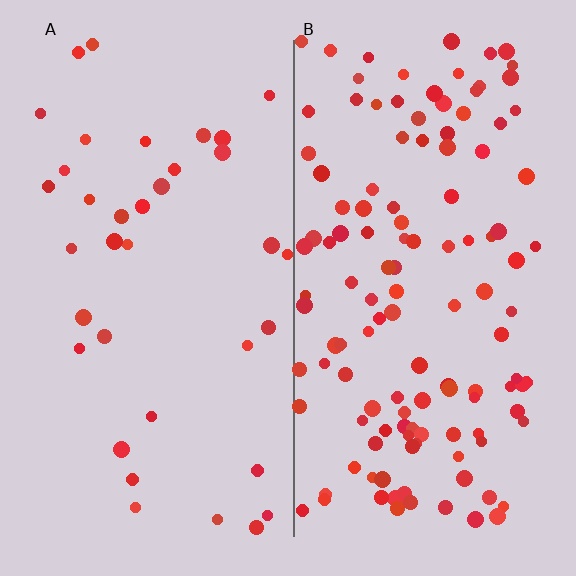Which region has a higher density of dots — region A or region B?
B (the right).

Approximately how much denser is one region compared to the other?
Approximately 3.5× — region B over region A.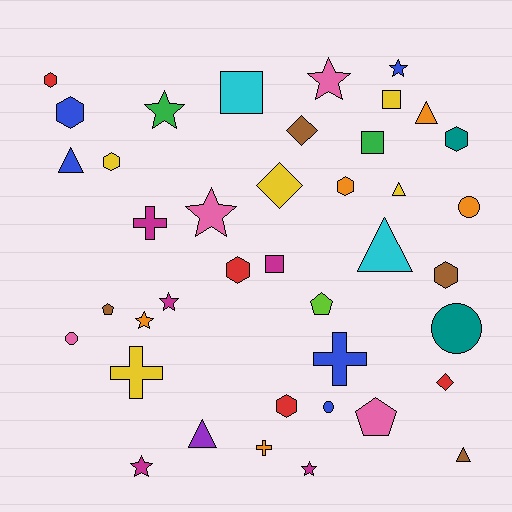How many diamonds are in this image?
There are 3 diamonds.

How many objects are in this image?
There are 40 objects.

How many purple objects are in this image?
There is 1 purple object.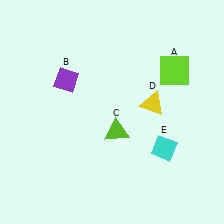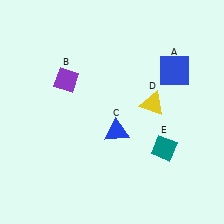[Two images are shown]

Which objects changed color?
A changed from lime to blue. C changed from lime to blue. E changed from cyan to teal.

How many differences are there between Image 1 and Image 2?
There are 3 differences between the two images.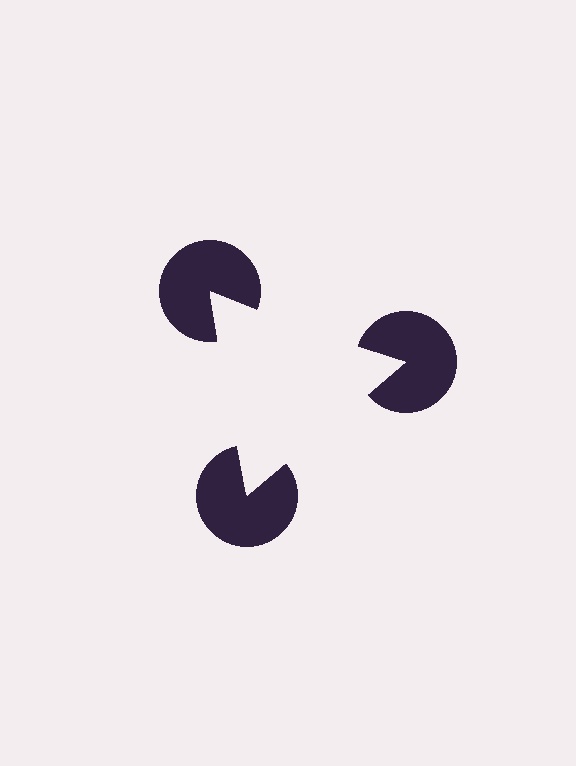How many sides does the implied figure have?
3 sides.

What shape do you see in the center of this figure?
An illusory triangle — its edges are inferred from the aligned wedge cuts in the pac-man discs, not physically drawn.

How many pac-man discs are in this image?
There are 3 — one at each vertex of the illusory triangle.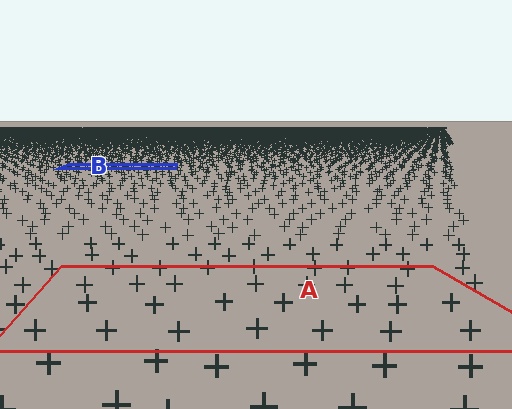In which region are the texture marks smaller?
The texture marks are smaller in region B, because it is farther away.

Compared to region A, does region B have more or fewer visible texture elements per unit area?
Region B has more texture elements per unit area — they are packed more densely because it is farther away.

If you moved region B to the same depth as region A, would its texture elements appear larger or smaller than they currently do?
They would appear larger. At a closer depth, the same texture elements are projected at a bigger on-screen size.